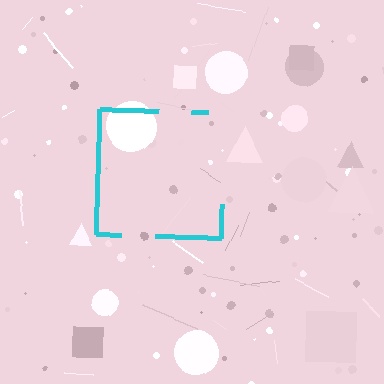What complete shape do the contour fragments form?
The contour fragments form a square.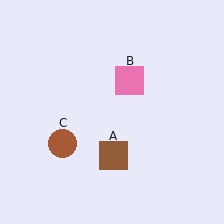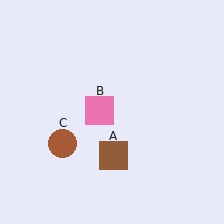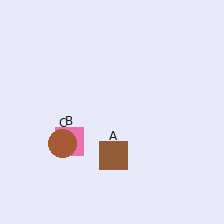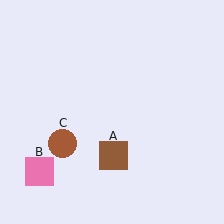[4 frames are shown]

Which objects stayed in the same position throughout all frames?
Brown square (object A) and brown circle (object C) remained stationary.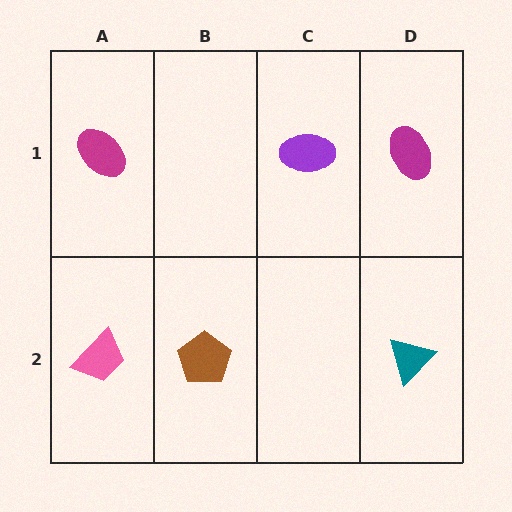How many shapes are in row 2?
3 shapes.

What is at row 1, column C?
A purple ellipse.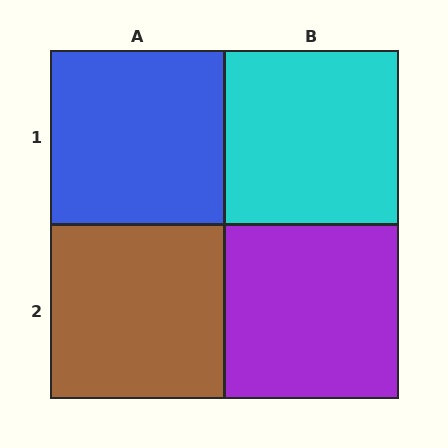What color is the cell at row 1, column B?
Cyan.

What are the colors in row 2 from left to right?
Brown, purple.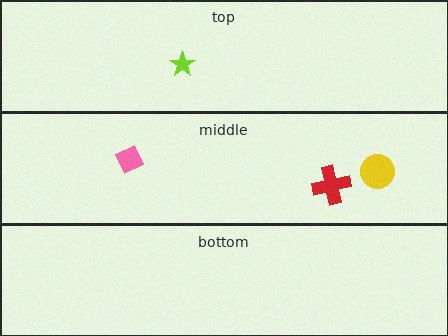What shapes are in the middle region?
The yellow circle, the red cross, the pink diamond.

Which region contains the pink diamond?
The middle region.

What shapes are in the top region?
The lime star.